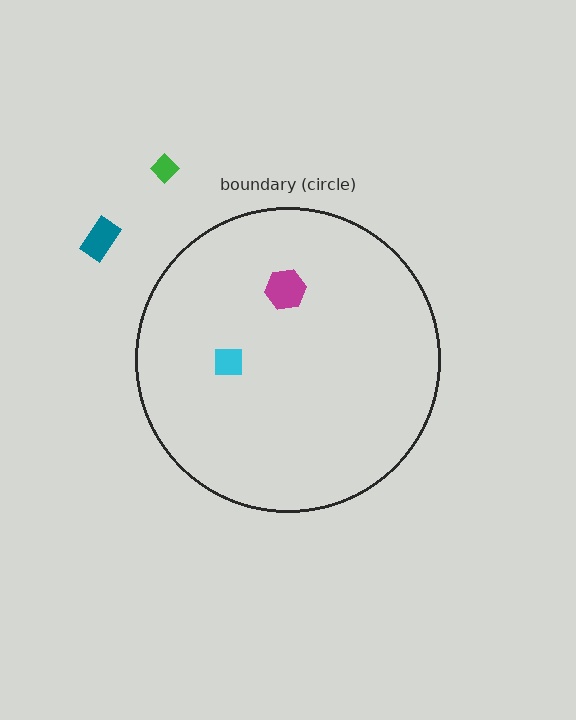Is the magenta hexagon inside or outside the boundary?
Inside.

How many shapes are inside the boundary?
2 inside, 2 outside.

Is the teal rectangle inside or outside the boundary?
Outside.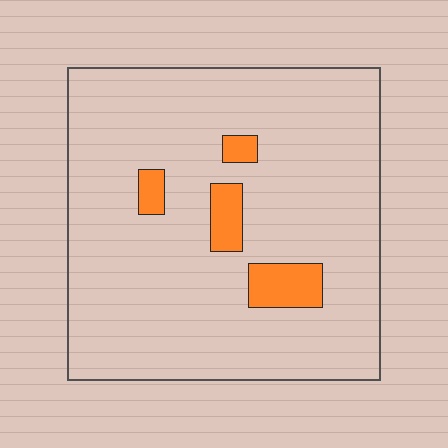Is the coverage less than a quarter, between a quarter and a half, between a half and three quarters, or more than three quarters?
Less than a quarter.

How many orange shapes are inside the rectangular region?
4.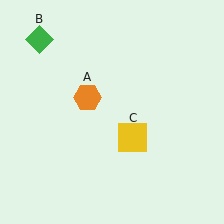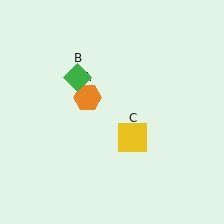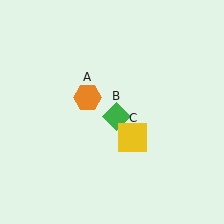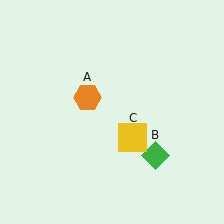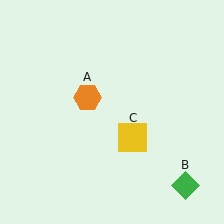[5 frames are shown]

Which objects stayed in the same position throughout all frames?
Orange hexagon (object A) and yellow square (object C) remained stationary.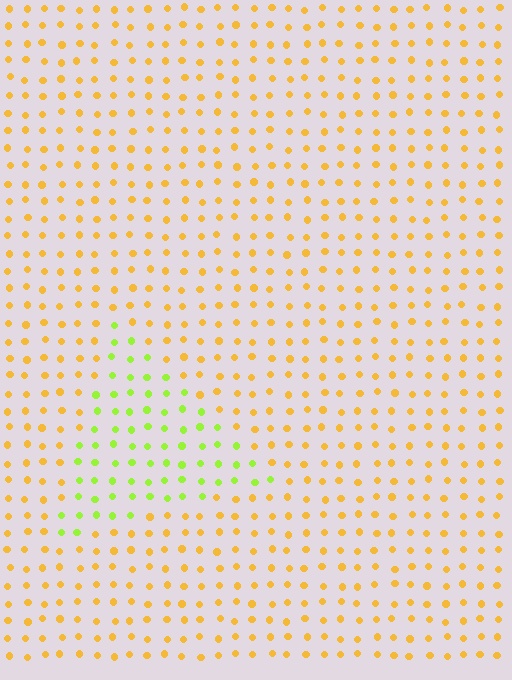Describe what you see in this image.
The image is filled with small yellow elements in a uniform arrangement. A triangle-shaped region is visible where the elements are tinted to a slightly different hue, forming a subtle color boundary.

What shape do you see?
I see a triangle.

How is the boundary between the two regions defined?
The boundary is defined purely by a slight shift in hue (about 48 degrees). Spacing, size, and orientation are identical on both sides.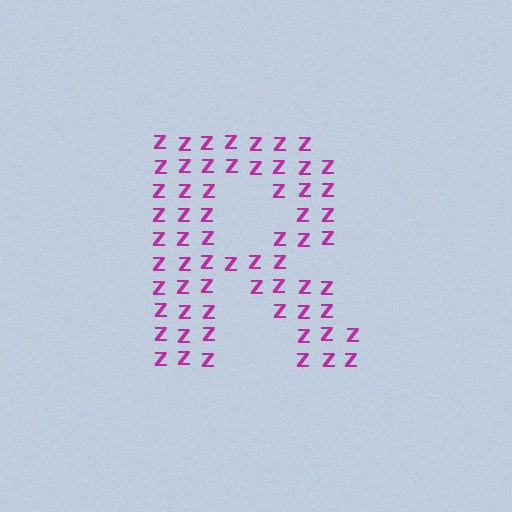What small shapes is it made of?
It is made of small letter Z's.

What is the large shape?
The large shape is the letter R.